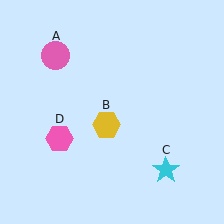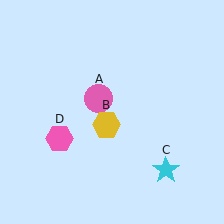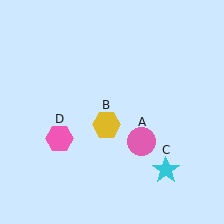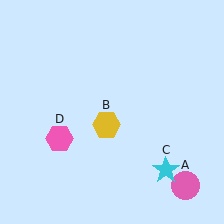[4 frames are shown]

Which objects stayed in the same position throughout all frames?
Yellow hexagon (object B) and cyan star (object C) and pink hexagon (object D) remained stationary.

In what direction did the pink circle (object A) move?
The pink circle (object A) moved down and to the right.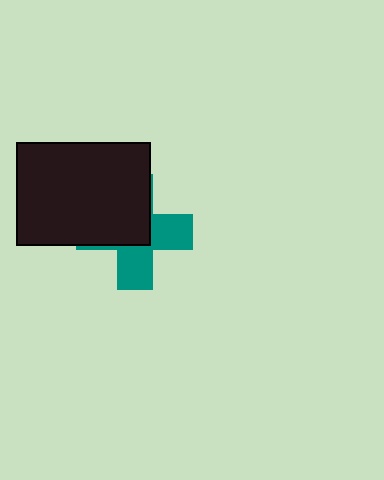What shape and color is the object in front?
The object in front is a black rectangle.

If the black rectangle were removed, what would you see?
You would see the complete teal cross.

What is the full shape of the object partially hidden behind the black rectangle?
The partially hidden object is a teal cross.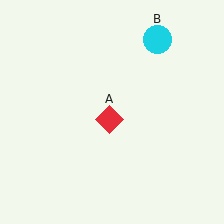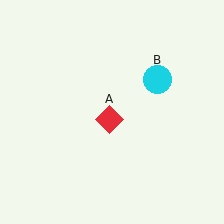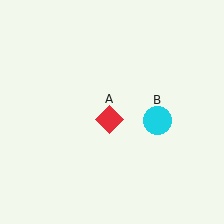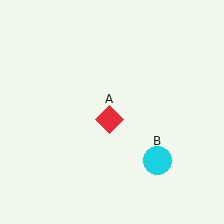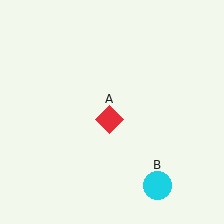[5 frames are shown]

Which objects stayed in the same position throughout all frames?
Red diamond (object A) remained stationary.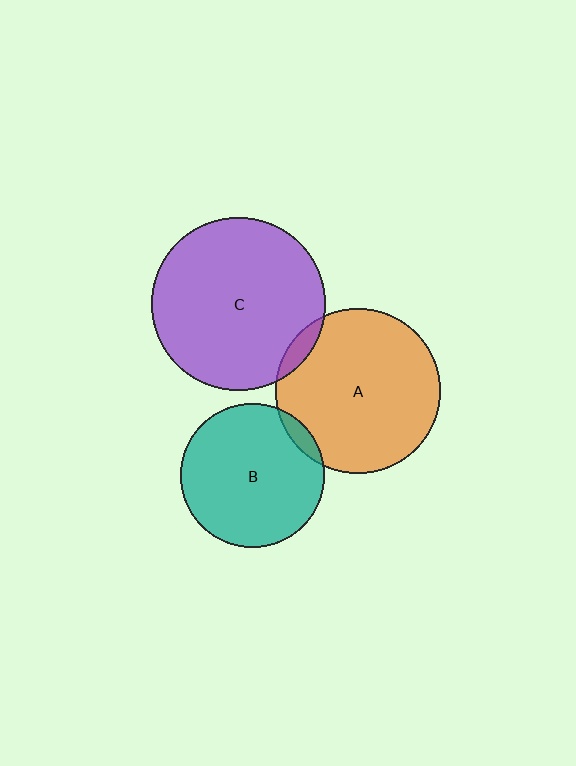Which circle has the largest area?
Circle C (purple).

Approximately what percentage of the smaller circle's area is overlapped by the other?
Approximately 5%.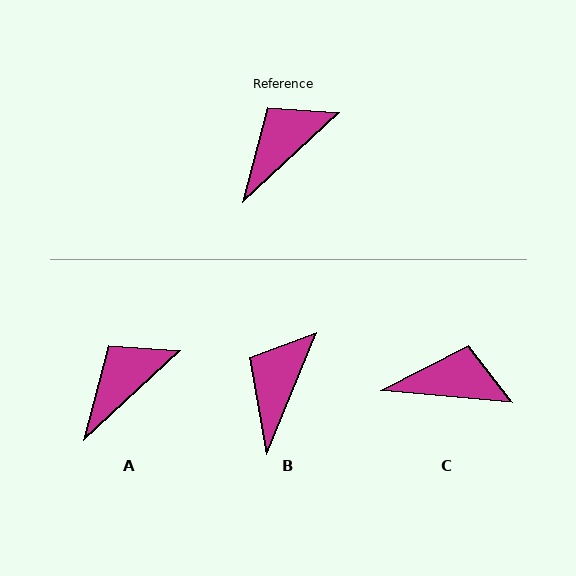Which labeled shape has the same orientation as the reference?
A.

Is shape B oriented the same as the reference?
No, it is off by about 25 degrees.